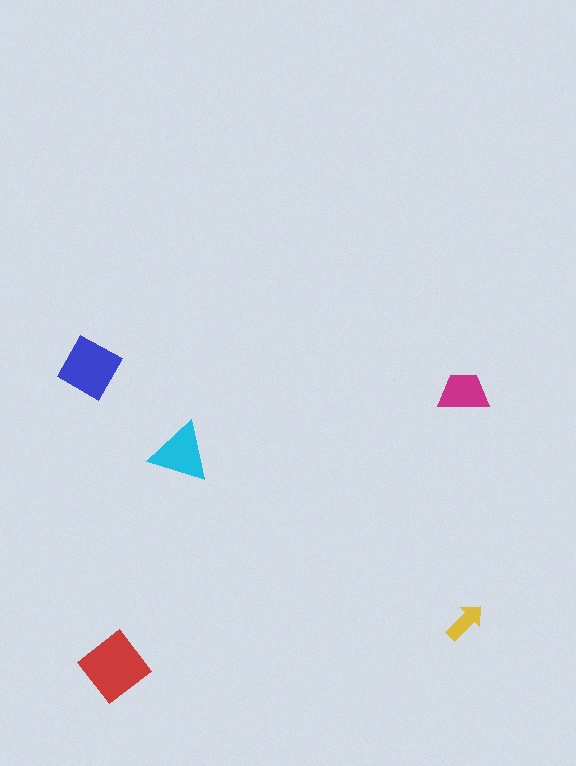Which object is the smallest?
The yellow arrow.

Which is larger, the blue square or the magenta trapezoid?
The blue square.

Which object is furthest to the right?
The yellow arrow is rightmost.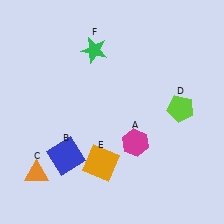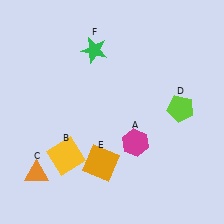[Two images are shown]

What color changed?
The square (B) changed from blue in Image 1 to yellow in Image 2.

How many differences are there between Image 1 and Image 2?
There is 1 difference between the two images.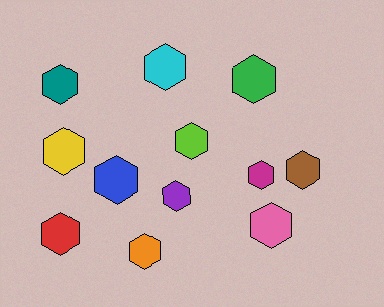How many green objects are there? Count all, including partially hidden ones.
There is 1 green object.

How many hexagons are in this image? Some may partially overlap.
There are 12 hexagons.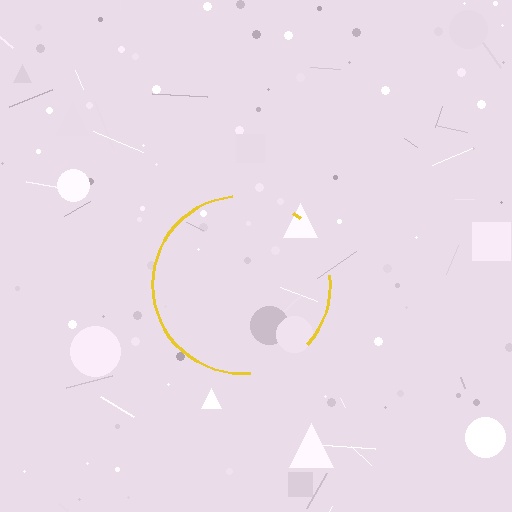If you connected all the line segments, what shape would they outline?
They would outline a circle.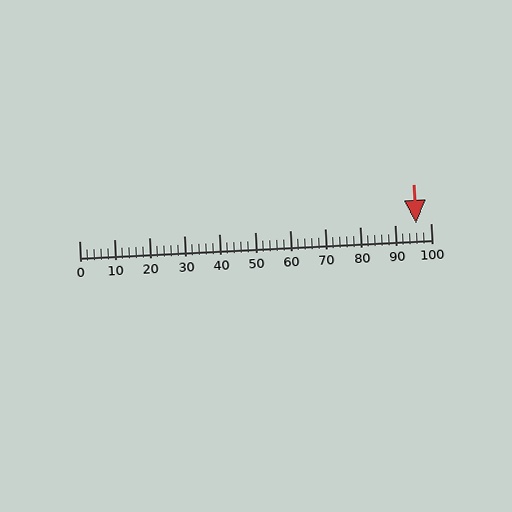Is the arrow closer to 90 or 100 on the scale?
The arrow is closer to 100.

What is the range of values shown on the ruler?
The ruler shows values from 0 to 100.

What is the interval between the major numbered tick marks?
The major tick marks are spaced 10 units apart.